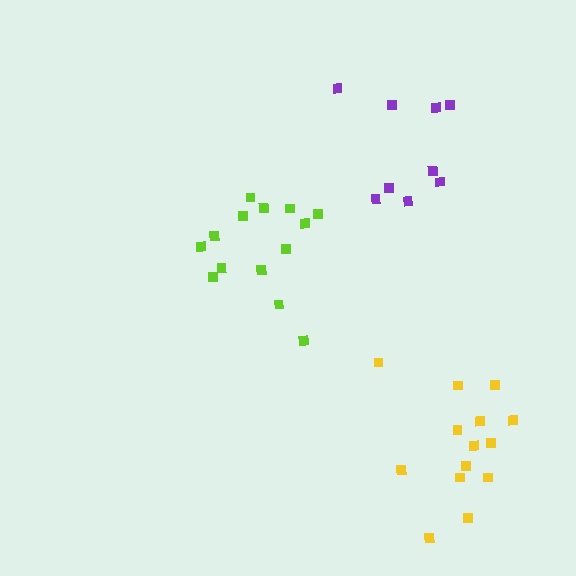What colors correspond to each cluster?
The clusters are colored: lime, purple, yellow.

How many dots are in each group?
Group 1: 14 dots, Group 2: 9 dots, Group 3: 14 dots (37 total).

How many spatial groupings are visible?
There are 3 spatial groupings.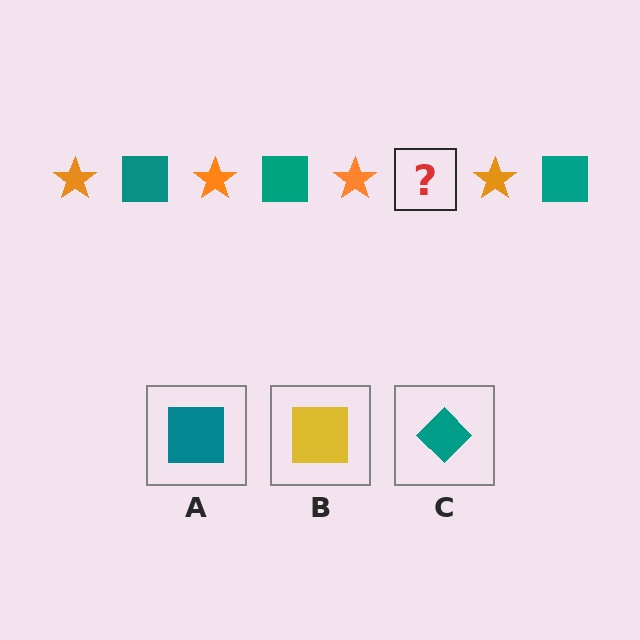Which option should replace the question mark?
Option A.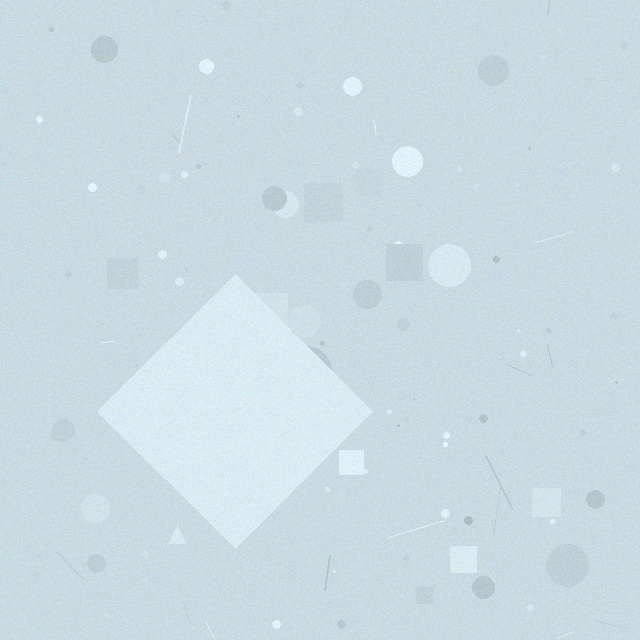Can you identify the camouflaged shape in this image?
The camouflaged shape is a diamond.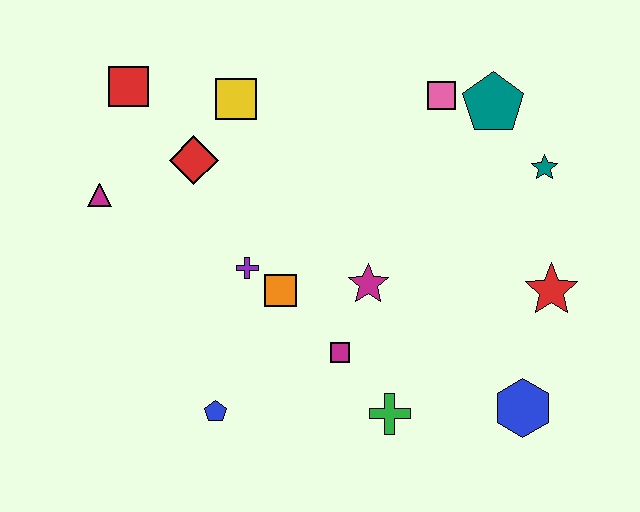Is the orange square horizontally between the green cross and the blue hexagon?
No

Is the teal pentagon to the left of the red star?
Yes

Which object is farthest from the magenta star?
The red square is farthest from the magenta star.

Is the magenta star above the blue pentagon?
Yes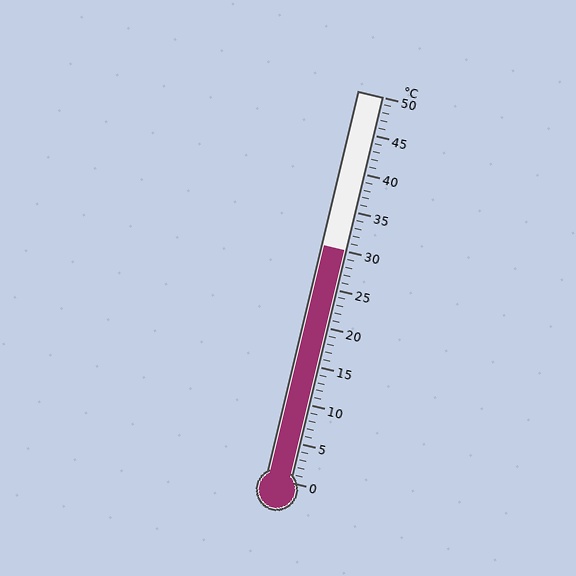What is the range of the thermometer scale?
The thermometer scale ranges from 0°C to 50°C.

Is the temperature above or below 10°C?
The temperature is above 10°C.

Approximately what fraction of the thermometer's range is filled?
The thermometer is filled to approximately 60% of its range.